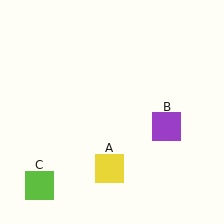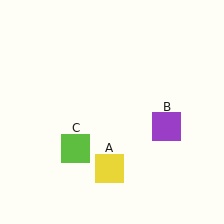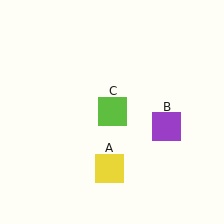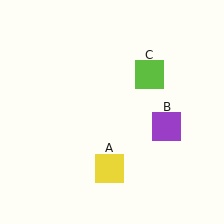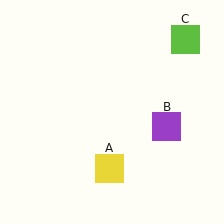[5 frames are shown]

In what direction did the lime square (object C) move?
The lime square (object C) moved up and to the right.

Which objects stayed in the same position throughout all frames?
Yellow square (object A) and purple square (object B) remained stationary.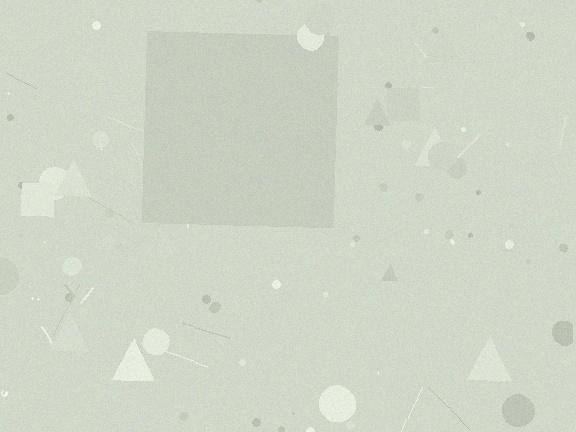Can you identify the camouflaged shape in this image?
The camouflaged shape is a square.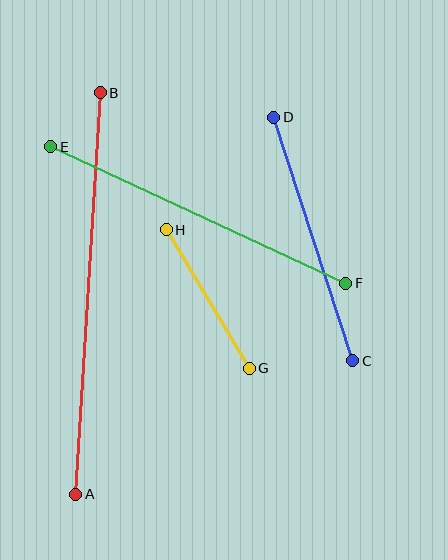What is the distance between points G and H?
The distance is approximately 162 pixels.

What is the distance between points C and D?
The distance is approximately 256 pixels.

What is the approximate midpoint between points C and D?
The midpoint is at approximately (313, 239) pixels.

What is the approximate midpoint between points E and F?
The midpoint is at approximately (198, 215) pixels.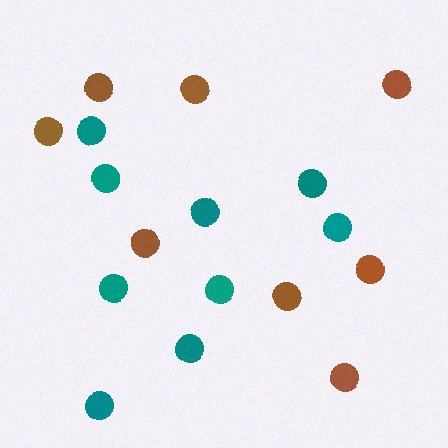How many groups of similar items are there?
There are 2 groups: one group of brown circles (8) and one group of teal circles (9).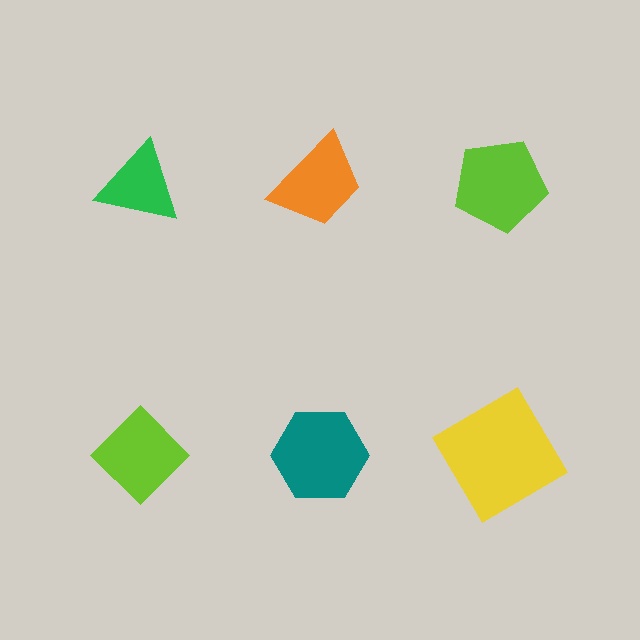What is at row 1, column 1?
A green triangle.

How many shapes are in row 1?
3 shapes.